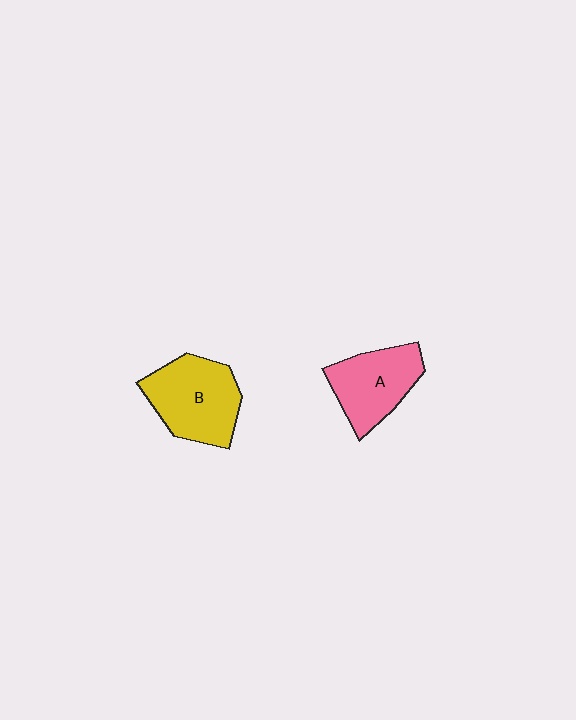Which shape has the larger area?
Shape B (yellow).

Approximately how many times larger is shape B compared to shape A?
Approximately 1.2 times.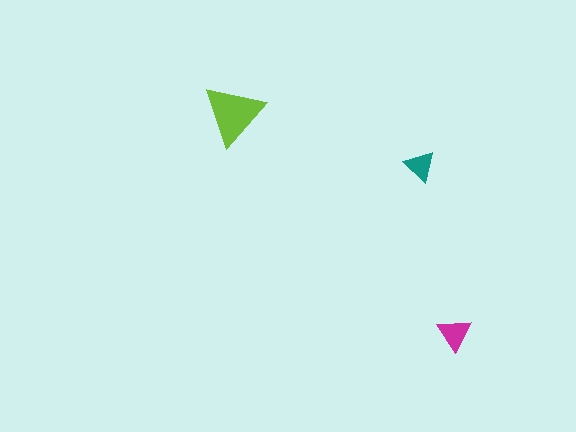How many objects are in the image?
There are 3 objects in the image.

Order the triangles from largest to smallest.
the lime one, the magenta one, the teal one.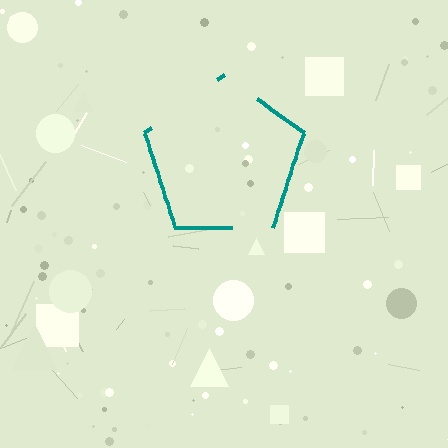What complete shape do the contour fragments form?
The contour fragments form a pentagon.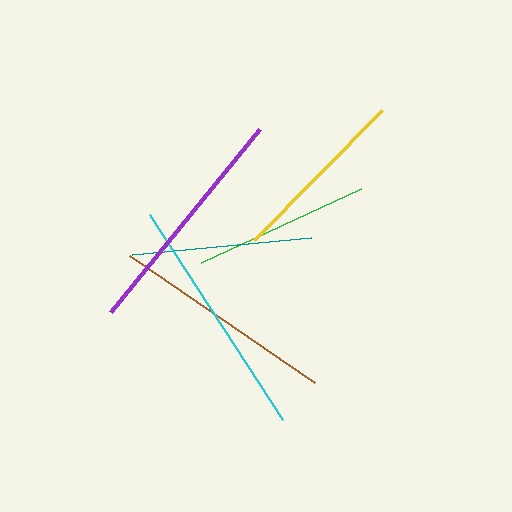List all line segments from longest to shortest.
From longest to shortest: cyan, purple, brown, yellow, teal, green.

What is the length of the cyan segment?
The cyan segment is approximately 244 pixels long.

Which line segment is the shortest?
The green line is the shortest at approximately 176 pixels.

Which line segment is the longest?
The cyan line is the longest at approximately 244 pixels.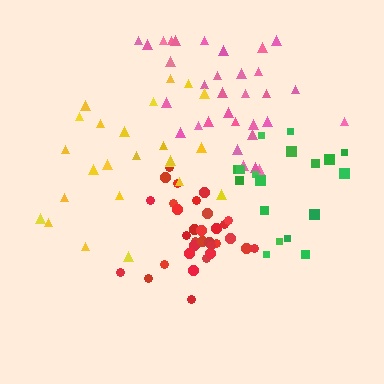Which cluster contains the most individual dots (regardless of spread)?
Pink (32).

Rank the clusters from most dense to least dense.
red, pink, green, yellow.